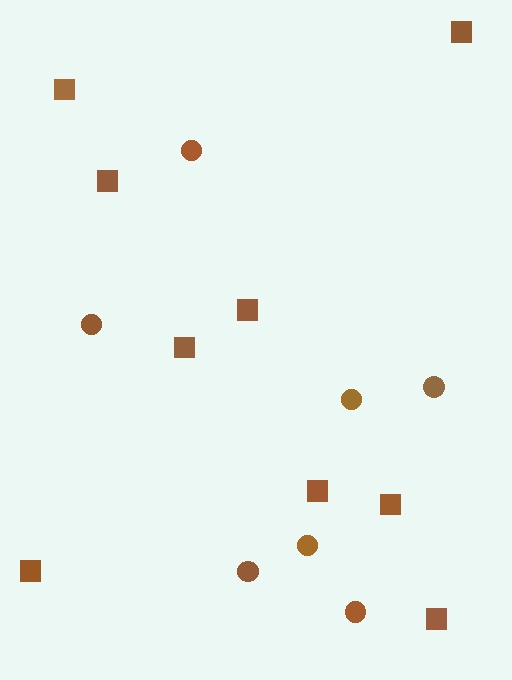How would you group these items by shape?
There are 2 groups: one group of circles (7) and one group of squares (9).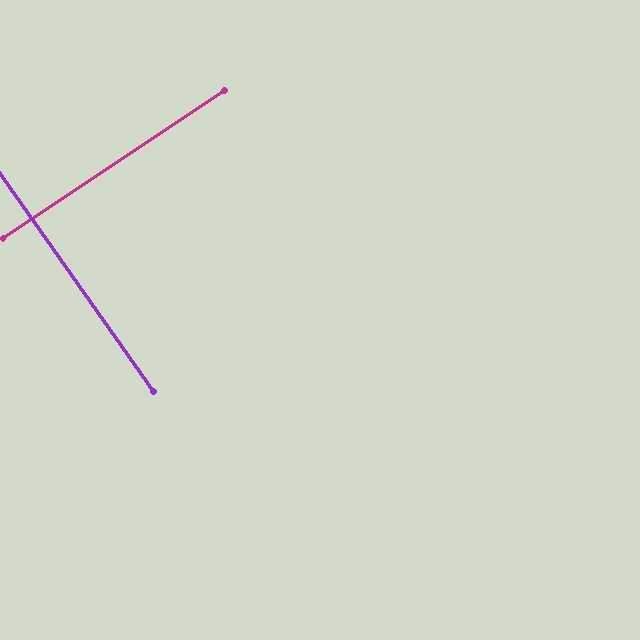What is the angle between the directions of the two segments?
Approximately 88 degrees.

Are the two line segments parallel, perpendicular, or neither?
Perpendicular — they meet at approximately 88°.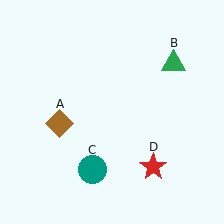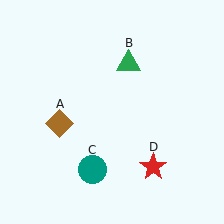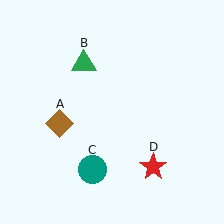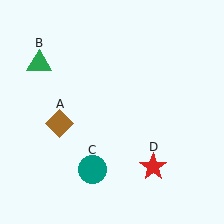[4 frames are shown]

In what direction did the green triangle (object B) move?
The green triangle (object B) moved left.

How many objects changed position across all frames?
1 object changed position: green triangle (object B).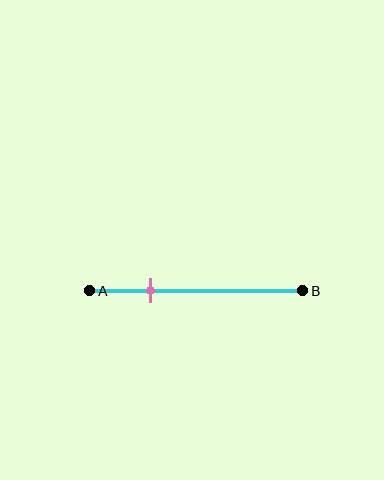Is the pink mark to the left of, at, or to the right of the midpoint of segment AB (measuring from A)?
The pink mark is to the left of the midpoint of segment AB.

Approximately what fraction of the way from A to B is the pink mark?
The pink mark is approximately 30% of the way from A to B.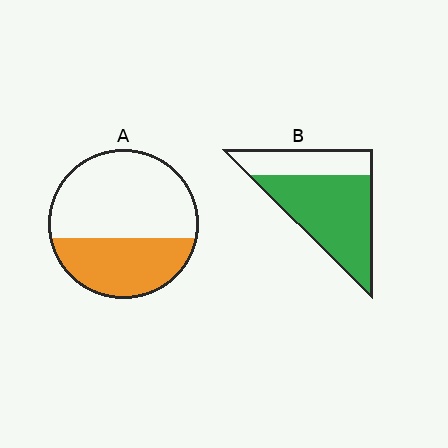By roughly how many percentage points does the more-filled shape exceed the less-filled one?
By roughly 30 percentage points (B over A).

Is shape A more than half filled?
No.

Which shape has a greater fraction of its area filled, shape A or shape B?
Shape B.